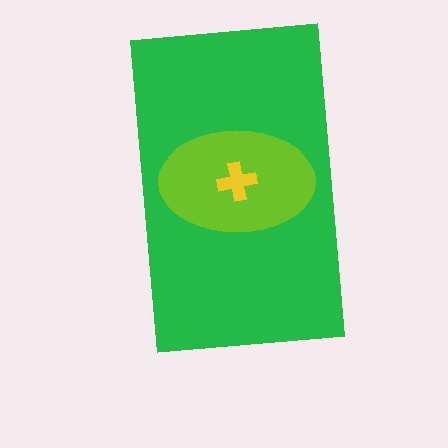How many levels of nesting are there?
3.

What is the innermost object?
The yellow cross.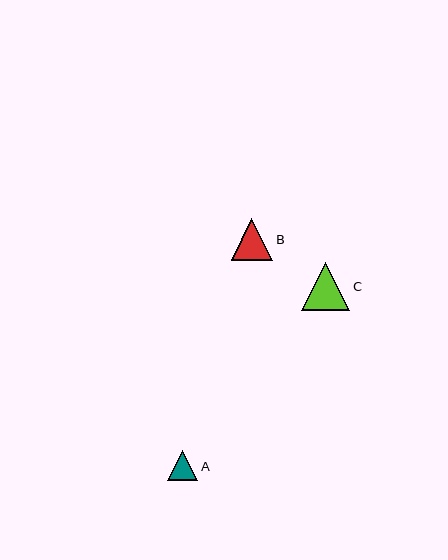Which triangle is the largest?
Triangle C is the largest with a size of approximately 48 pixels.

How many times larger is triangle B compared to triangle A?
Triangle B is approximately 1.4 times the size of triangle A.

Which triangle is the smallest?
Triangle A is the smallest with a size of approximately 30 pixels.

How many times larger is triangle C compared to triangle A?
Triangle C is approximately 1.6 times the size of triangle A.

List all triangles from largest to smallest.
From largest to smallest: C, B, A.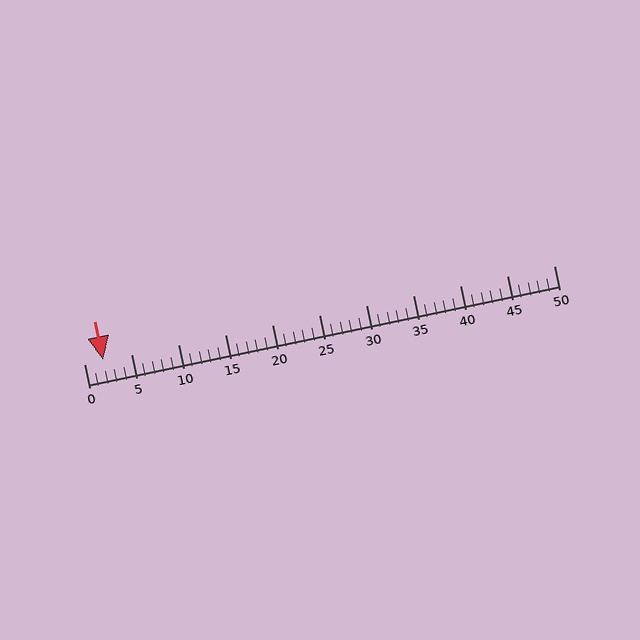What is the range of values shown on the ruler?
The ruler shows values from 0 to 50.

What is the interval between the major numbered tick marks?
The major tick marks are spaced 5 units apart.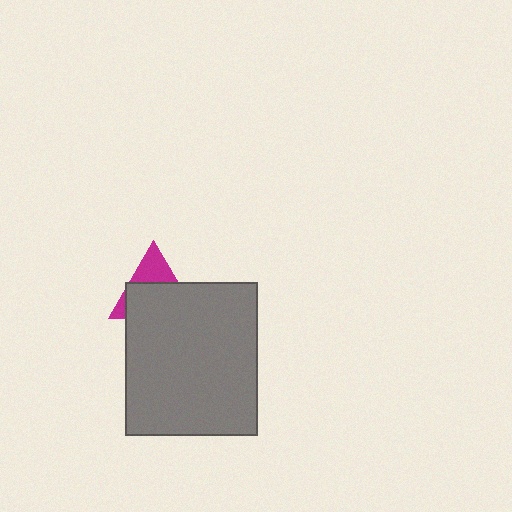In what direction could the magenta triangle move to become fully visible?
The magenta triangle could move up. That would shift it out from behind the gray rectangle entirely.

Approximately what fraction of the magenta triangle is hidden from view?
Roughly 65% of the magenta triangle is hidden behind the gray rectangle.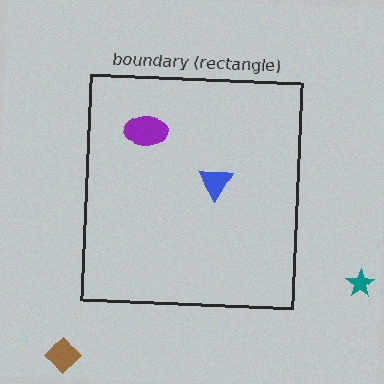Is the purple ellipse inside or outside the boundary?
Inside.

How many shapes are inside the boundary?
2 inside, 2 outside.